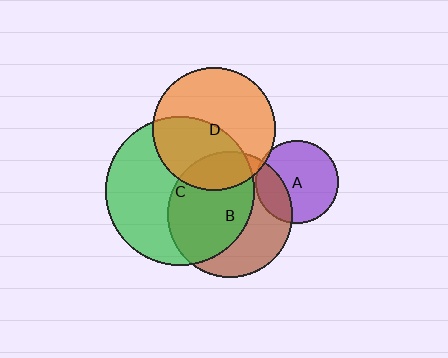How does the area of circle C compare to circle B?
Approximately 1.4 times.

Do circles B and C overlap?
Yes.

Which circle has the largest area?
Circle C (green).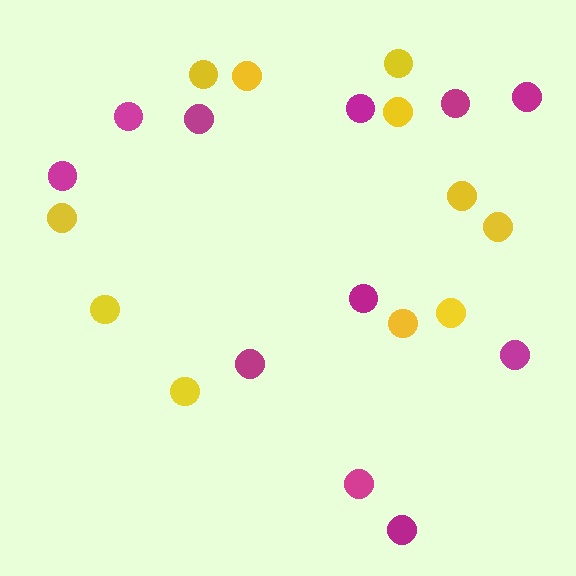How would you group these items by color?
There are 2 groups: one group of yellow circles (11) and one group of magenta circles (11).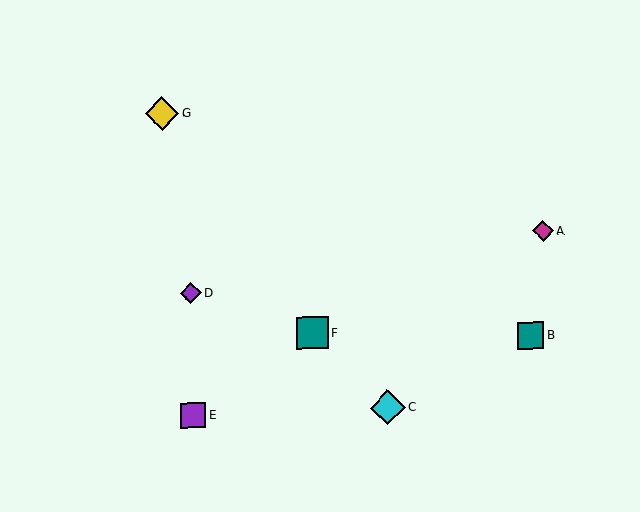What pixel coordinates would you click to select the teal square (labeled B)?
Click at (531, 336) to select the teal square B.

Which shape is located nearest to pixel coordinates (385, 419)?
The cyan diamond (labeled C) at (388, 408) is nearest to that location.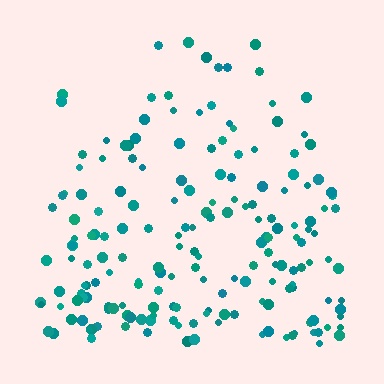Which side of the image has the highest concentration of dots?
The bottom.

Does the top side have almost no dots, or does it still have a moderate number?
Still a moderate number, just noticeably fewer than the bottom.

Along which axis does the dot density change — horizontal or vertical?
Vertical.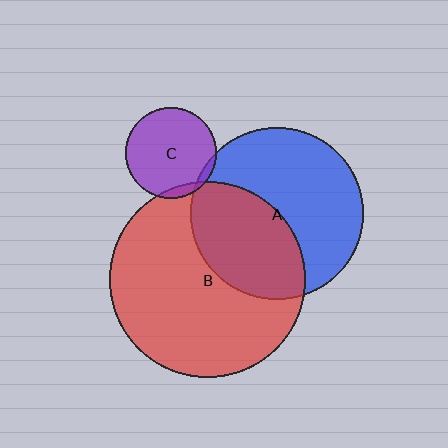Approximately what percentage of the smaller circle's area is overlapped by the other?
Approximately 40%.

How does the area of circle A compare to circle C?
Approximately 3.6 times.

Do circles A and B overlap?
Yes.